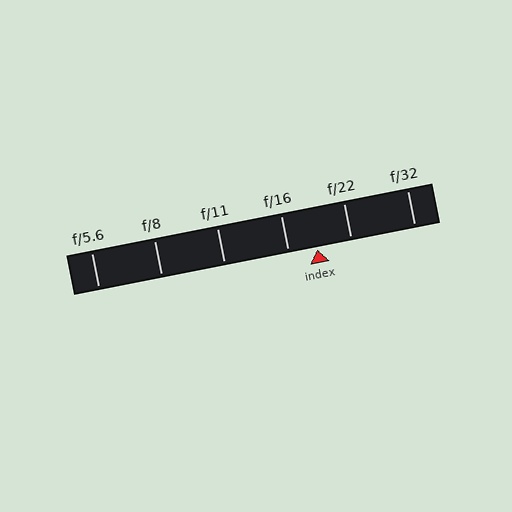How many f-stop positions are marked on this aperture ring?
There are 6 f-stop positions marked.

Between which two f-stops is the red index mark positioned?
The index mark is between f/16 and f/22.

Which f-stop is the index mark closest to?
The index mark is closest to f/16.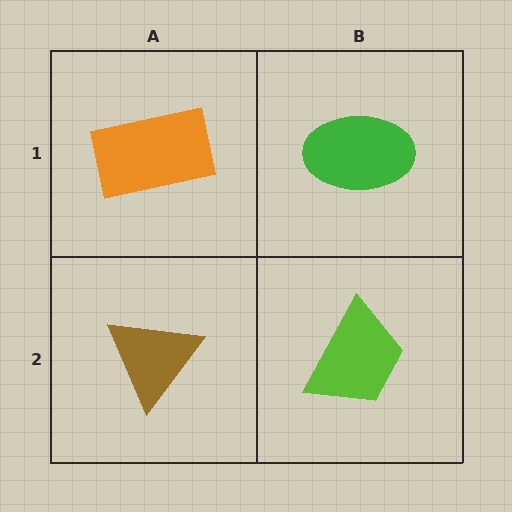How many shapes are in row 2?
2 shapes.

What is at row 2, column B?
A lime trapezoid.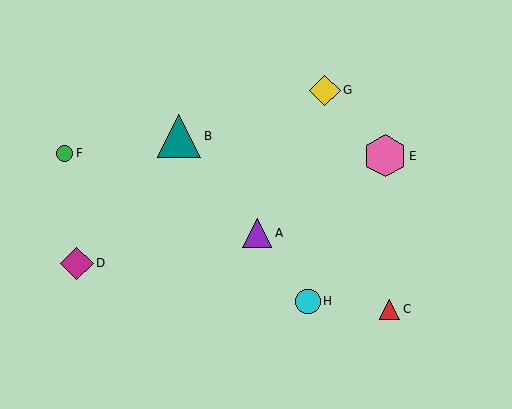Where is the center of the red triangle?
The center of the red triangle is at (390, 309).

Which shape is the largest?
The teal triangle (labeled B) is the largest.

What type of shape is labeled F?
Shape F is a green circle.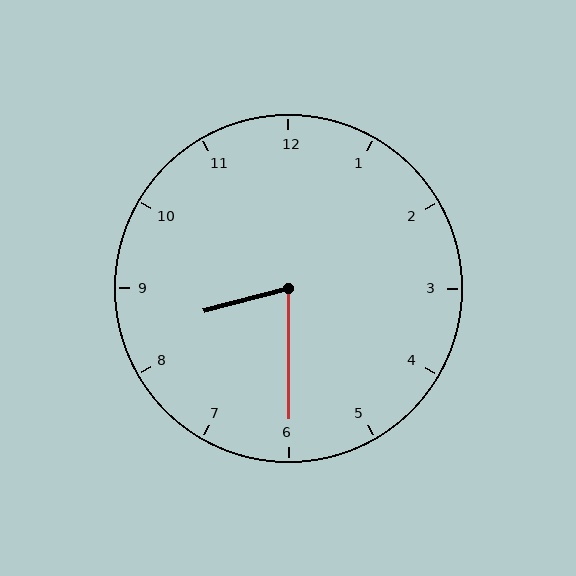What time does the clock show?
8:30.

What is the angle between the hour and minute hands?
Approximately 75 degrees.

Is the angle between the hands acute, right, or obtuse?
It is acute.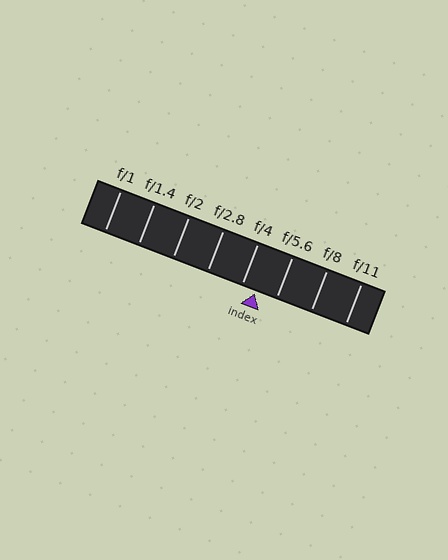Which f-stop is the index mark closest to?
The index mark is closest to f/4.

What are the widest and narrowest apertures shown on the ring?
The widest aperture shown is f/1 and the narrowest is f/11.